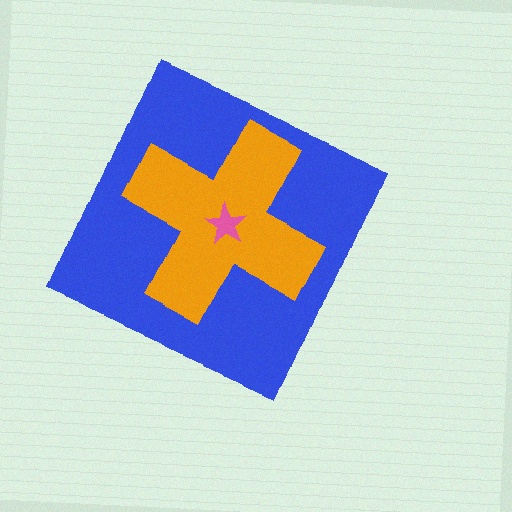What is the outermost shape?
The blue diamond.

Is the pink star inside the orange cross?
Yes.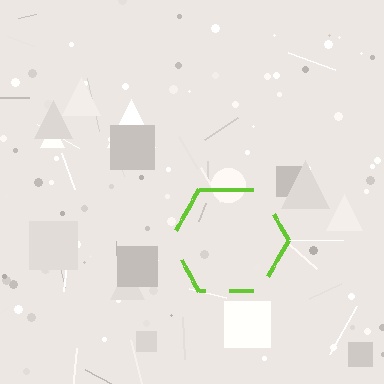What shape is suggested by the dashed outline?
The dashed outline suggests a hexagon.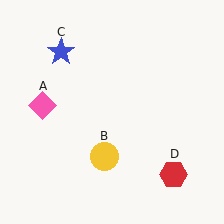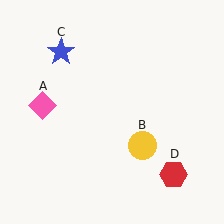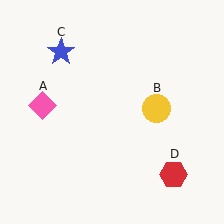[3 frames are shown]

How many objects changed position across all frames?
1 object changed position: yellow circle (object B).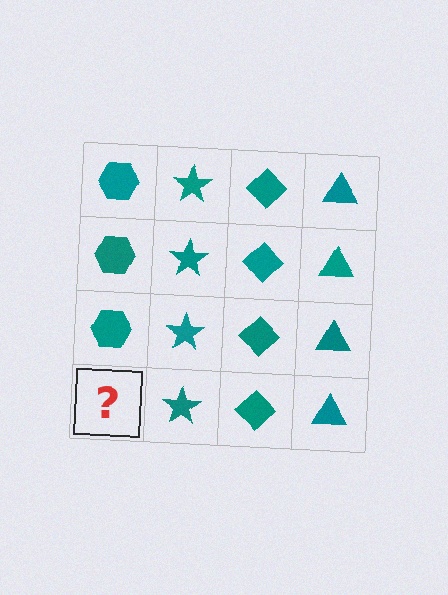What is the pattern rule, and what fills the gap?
The rule is that each column has a consistent shape. The gap should be filled with a teal hexagon.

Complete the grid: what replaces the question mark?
The question mark should be replaced with a teal hexagon.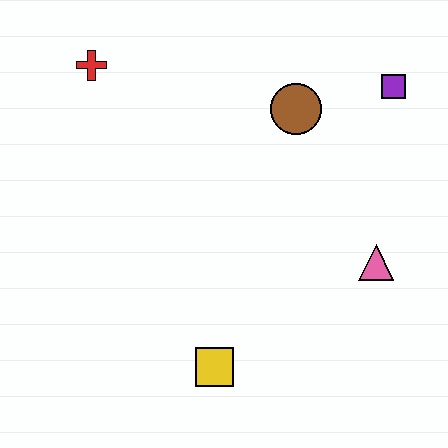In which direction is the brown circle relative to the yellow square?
The brown circle is above the yellow square.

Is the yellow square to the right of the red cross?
Yes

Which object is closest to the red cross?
The brown circle is closest to the red cross.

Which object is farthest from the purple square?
The yellow square is farthest from the purple square.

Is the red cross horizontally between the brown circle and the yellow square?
No